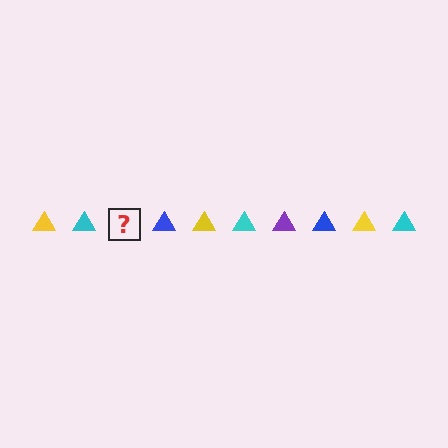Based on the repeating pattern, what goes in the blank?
The blank should be a purple triangle.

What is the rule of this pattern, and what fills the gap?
The rule is that the pattern cycles through yellow, cyan, purple, blue triangles. The gap should be filled with a purple triangle.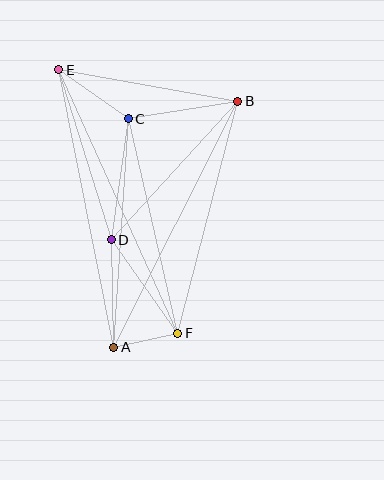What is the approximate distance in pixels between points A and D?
The distance between A and D is approximately 108 pixels.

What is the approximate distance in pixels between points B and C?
The distance between B and C is approximately 111 pixels.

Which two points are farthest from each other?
Points E and F are farthest from each other.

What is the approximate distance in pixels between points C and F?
The distance between C and F is approximately 220 pixels.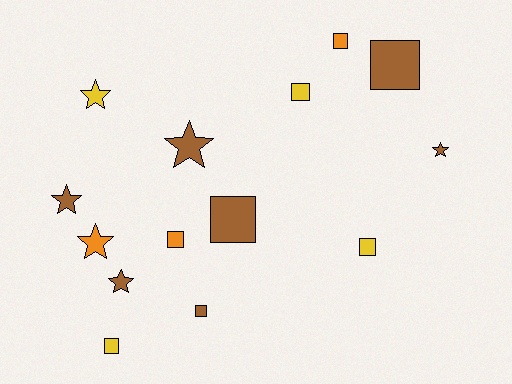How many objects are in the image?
There are 14 objects.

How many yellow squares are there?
There are 3 yellow squares.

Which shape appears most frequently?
Square, with 8 objects.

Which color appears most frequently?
Brown, with 7 objects.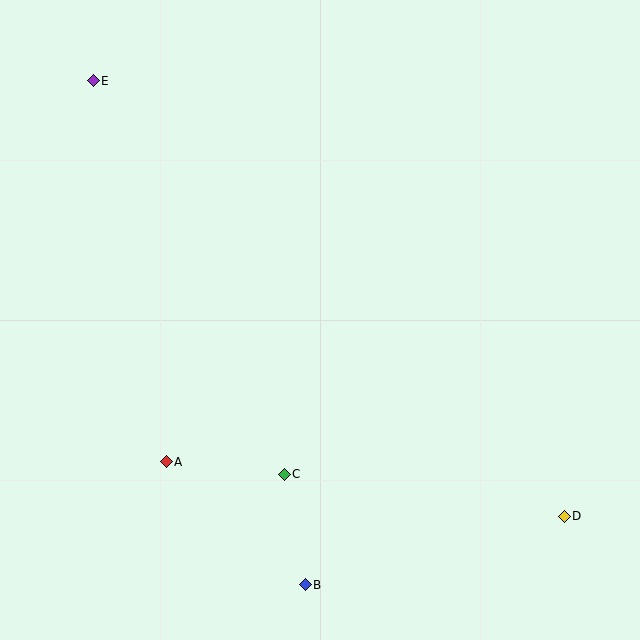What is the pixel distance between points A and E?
The distance between A and E is 388 pixels.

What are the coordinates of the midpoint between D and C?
The midpoint between D and C is at (424, 495).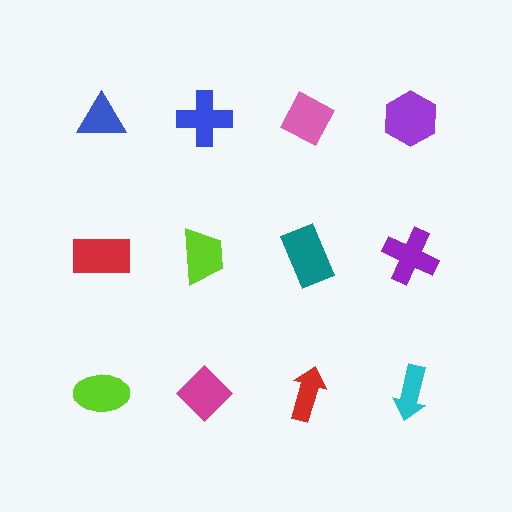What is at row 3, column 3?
A red arrow.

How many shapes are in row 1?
4 shapes.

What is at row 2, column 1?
A red rectangle.